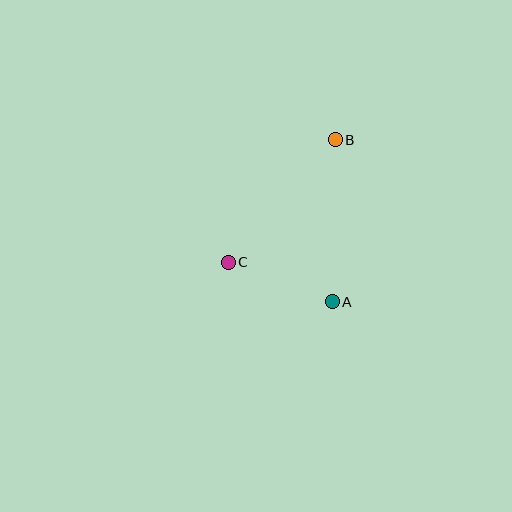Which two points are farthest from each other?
Points B and C are farthest from each other.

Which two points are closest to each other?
Points A and C are closest to each other.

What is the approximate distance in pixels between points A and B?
The distance between A and B is approximately 162 pixels.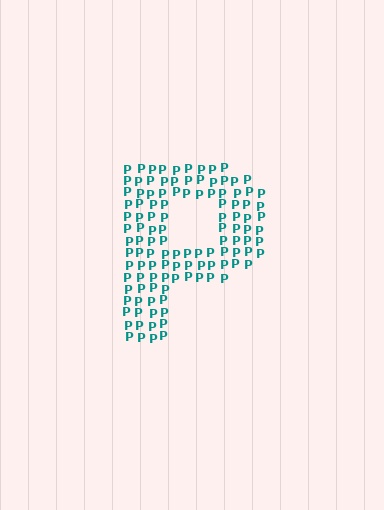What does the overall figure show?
The overall figure shows the letter P.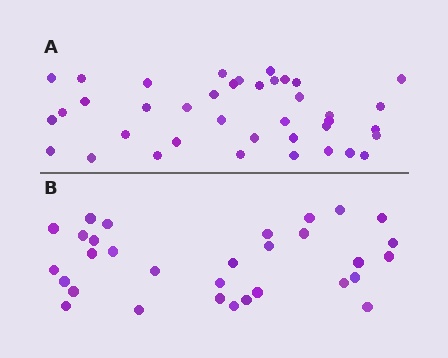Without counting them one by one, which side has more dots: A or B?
Region A (the top region) has more dots.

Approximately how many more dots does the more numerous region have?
Region A has roughly 8 or so more dots than region B.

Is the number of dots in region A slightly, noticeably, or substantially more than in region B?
Region A has noticeably more, but not dramatically so. The ratio is roughly 1.3 to 1.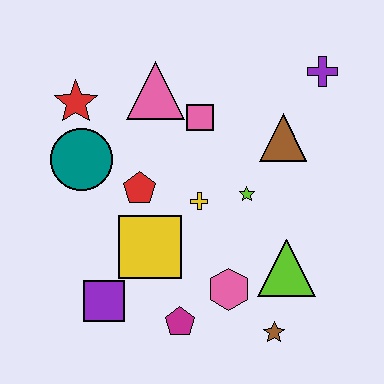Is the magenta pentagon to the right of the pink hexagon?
No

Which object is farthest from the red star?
The brown star is farthest from the red star.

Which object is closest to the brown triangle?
The lime star is closest to the brown triangle.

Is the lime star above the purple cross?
No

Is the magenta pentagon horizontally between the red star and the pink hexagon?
Yes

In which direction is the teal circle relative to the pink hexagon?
The teal circle is to the left of the pink hexagon.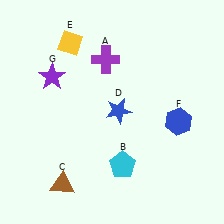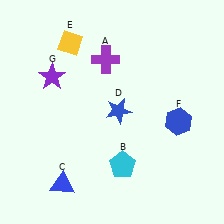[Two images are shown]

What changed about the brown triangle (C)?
In Image 1, C is brown. In Image 2, it changed to blue.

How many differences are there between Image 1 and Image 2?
There is 1 difference between the two images.